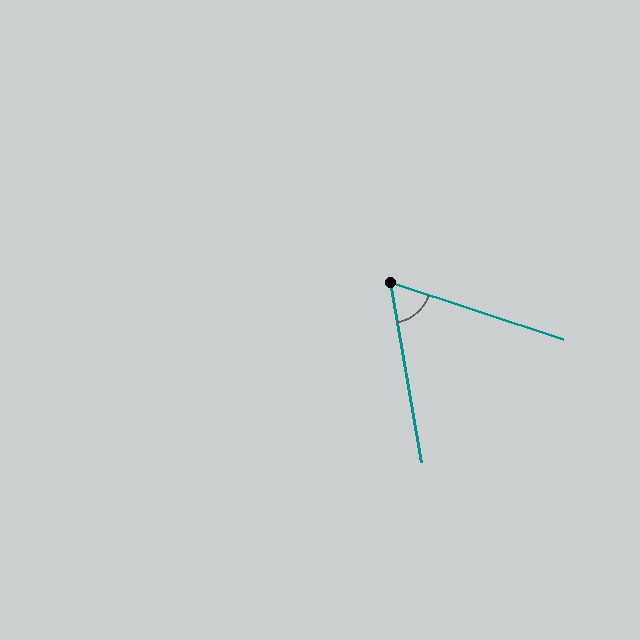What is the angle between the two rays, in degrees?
Approximately 62 degrees.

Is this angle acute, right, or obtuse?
It is acute.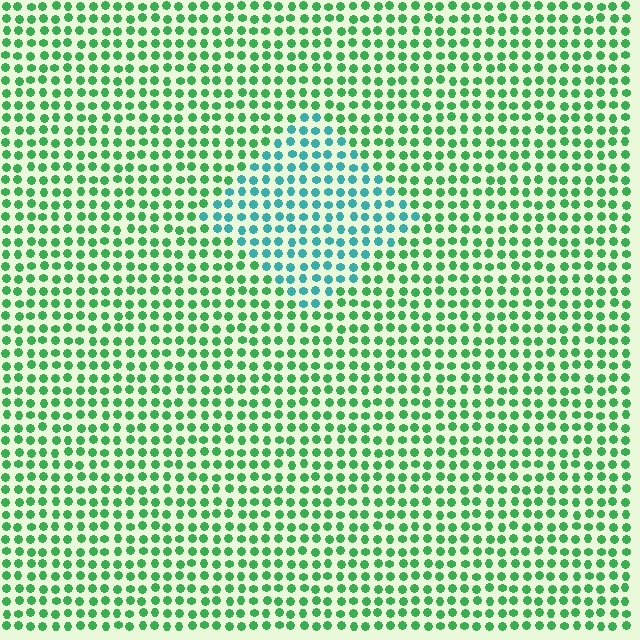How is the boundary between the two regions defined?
The boundary is defined purely by a slight shift in hue (about 46 degrees). Spacing, size, and orientation are identical on both sides.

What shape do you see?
I see a diamond.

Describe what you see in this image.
The image is filled with small green elements in a uniform arrangement. A diamond-shaped region is visible where the elements are tinted to a slightly different hue, forming a subtle color boundary.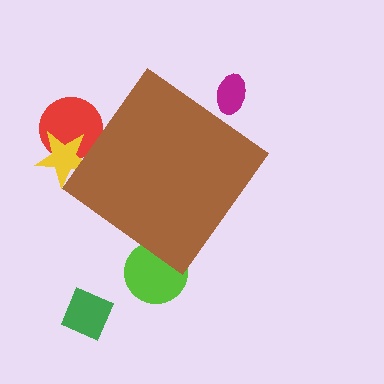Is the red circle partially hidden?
Yes, the red circle is partially hidden behind the brown diamond.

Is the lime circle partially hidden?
Yes, the lime circle is partially hidden behind the brown diamond.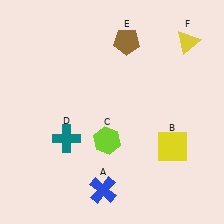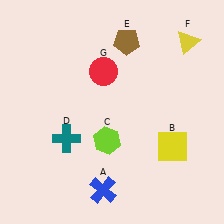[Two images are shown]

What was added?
A red circle (G) was added in Image 2.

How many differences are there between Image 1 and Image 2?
There is 1 difference between the two images.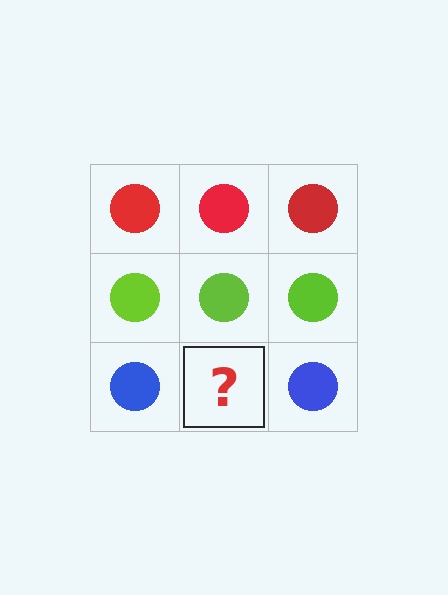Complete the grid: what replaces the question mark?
The question mark should be replaced with a blue circle.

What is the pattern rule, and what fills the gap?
The rule is that each row has a consistent color. The gap should be filled with a blue circle.